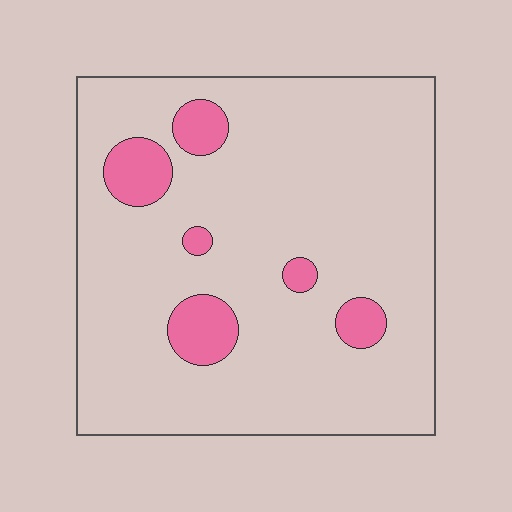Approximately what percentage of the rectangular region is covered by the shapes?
Approximately 10%.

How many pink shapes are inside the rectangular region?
6.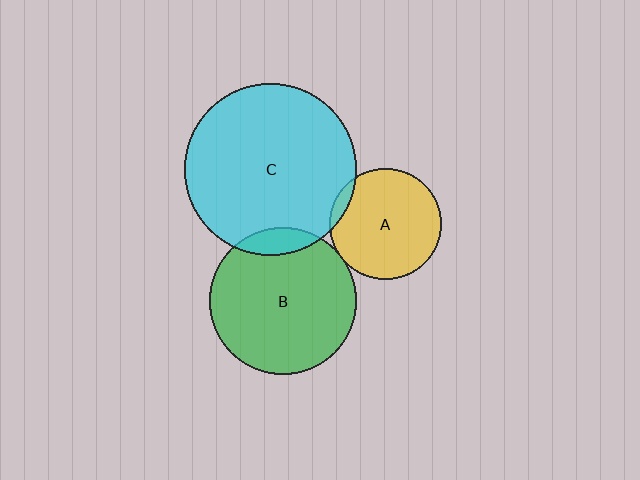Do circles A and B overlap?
Yes.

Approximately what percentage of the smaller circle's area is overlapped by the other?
Approximately 5%.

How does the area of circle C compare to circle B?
Approximately 1.4 times.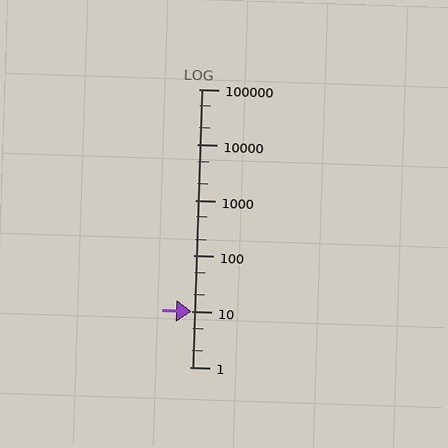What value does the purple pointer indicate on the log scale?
The pointer indicates approximately 10.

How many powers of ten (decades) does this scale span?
The scale spans 5 decades, from 1 to 100000.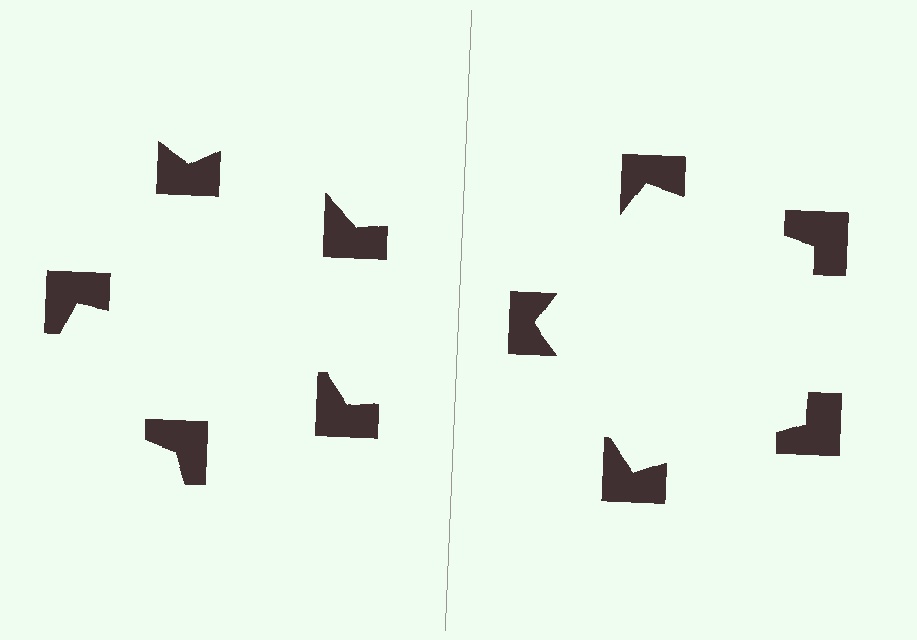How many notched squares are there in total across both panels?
10 — 5 on each side.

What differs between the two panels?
The notched squares are positioned identically on both sides; only the wedge orientations differ. On the right they align to a pentagon; on the left they are misaligned.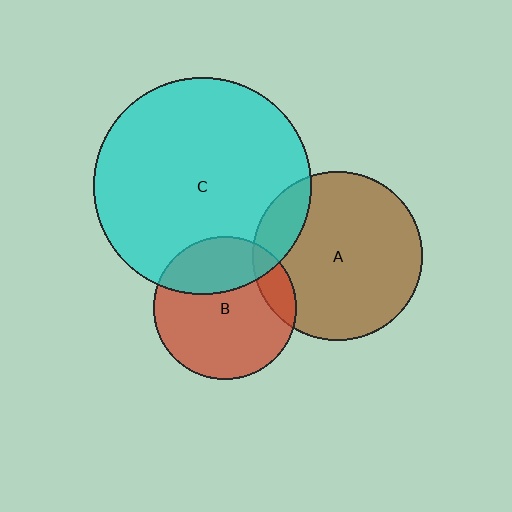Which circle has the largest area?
Circle C (cyan).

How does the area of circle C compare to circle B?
Approximately 2.3 times.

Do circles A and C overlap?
Yes.